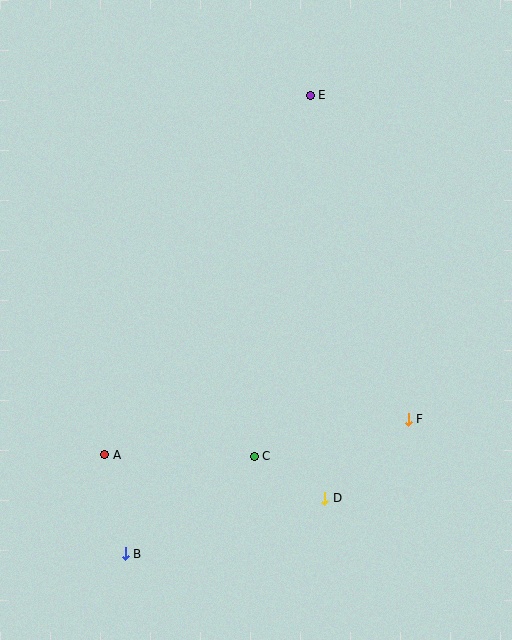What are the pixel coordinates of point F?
Point F is at (408, 419).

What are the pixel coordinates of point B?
Point B is at (125, 554).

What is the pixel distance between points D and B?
The distance between D and B is 207 pixels.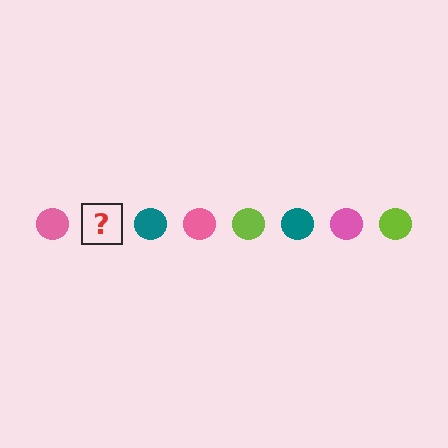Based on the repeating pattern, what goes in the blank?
The blank should be a lime circle.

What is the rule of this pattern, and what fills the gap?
The rule is that the pattern cycles through pink, lime, teal circles. The gap should be filled with a lime circle.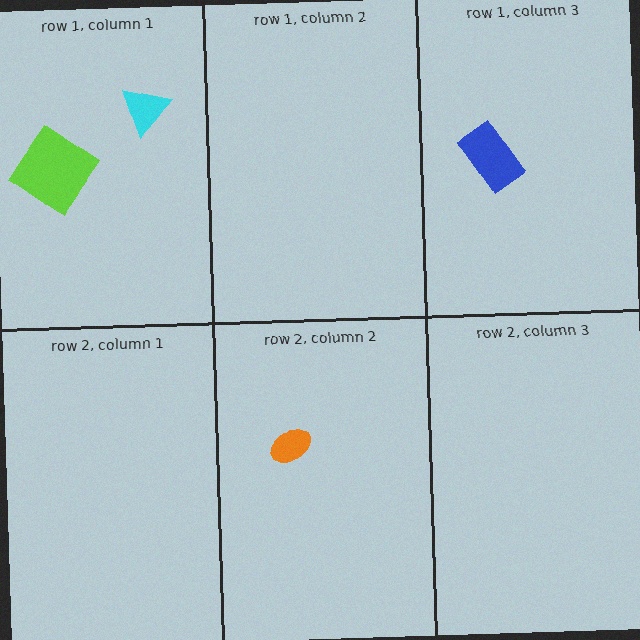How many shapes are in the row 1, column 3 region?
1.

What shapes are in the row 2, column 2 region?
The orange ellipse.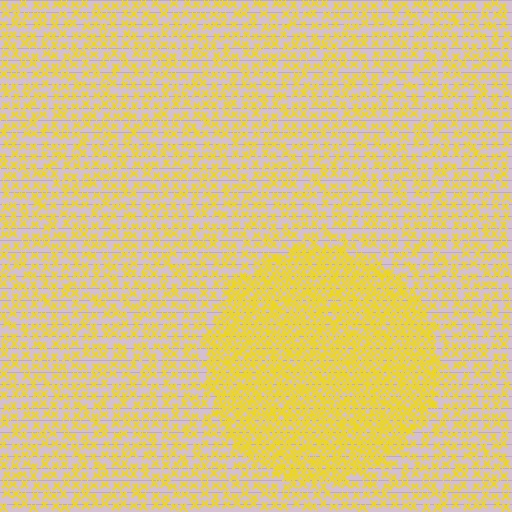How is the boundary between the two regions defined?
The boundary is defined by a change in element density (approximately 2.2x ratio). All elements are the same color, size, and shape.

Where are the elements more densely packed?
The elements are more densely packed inside the circle boundary.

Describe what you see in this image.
The image contains small yellow elements arranged at two different densities. A circle-shaped region is visible where the elements are more densely packed than the surrounding area.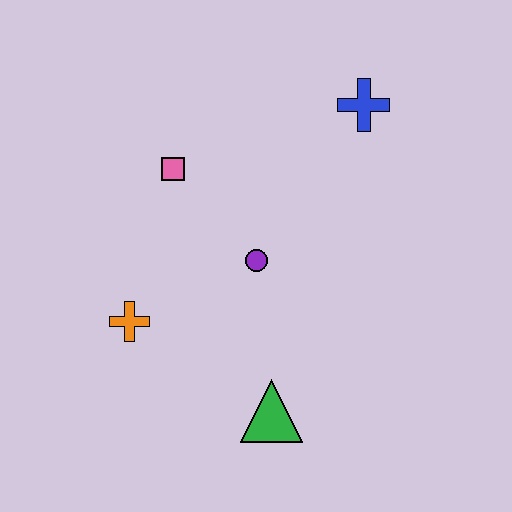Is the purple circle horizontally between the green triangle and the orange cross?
Yes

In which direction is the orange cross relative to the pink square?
The orange cross is below the pink square.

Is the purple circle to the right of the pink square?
Yes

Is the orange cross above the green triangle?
Yes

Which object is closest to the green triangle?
The purple circle is closest to the green triangle.